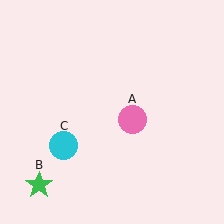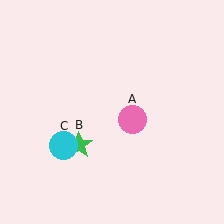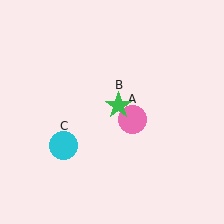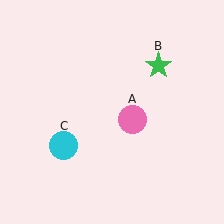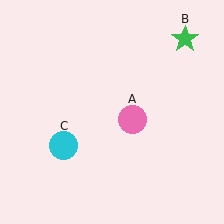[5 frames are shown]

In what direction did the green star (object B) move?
The green star (object B) moved up and to the right.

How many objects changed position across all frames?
1 object changed position: green star (object B).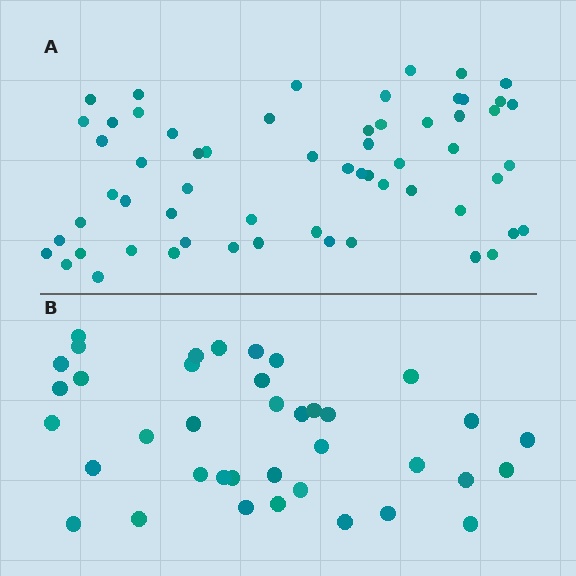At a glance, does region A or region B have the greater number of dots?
Region A (the top region) has more dots.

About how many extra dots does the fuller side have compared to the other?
Region A has approximately 20 more dots than region B.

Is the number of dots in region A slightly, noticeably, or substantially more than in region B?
Region A has substantially more. The ratio is roughly 1.6 to 1.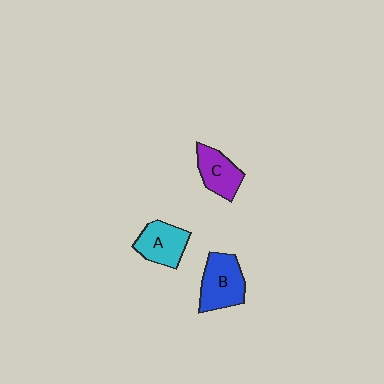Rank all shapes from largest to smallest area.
From largest to smallest: B (blue), A (cyan), C (purple).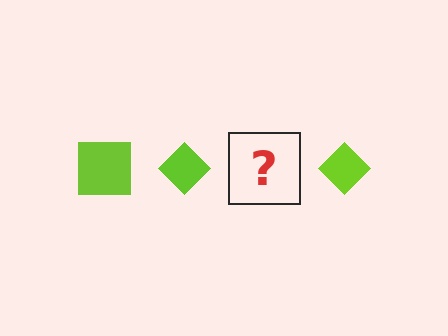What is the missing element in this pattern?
The missing element is a lime square.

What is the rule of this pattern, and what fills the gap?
The rule is that the pattern cycles through square, diamond shapes in lime. The gap should be filled with a lime square.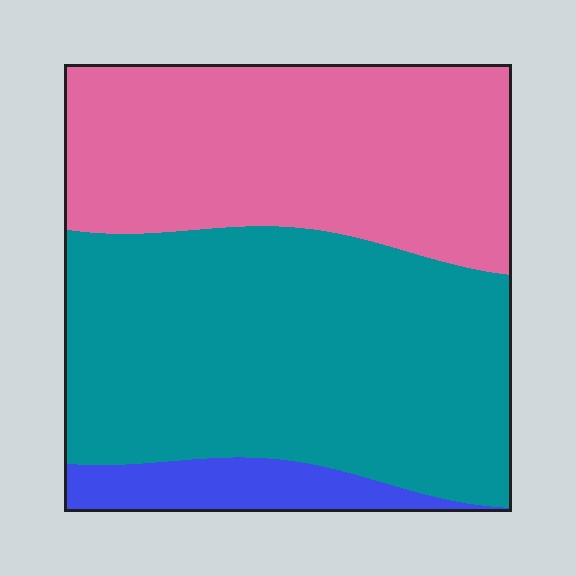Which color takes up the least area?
Blue, at roughly 10%.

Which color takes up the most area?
Teal, at roughly 50%.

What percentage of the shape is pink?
Pink covers around 40% of the shape.